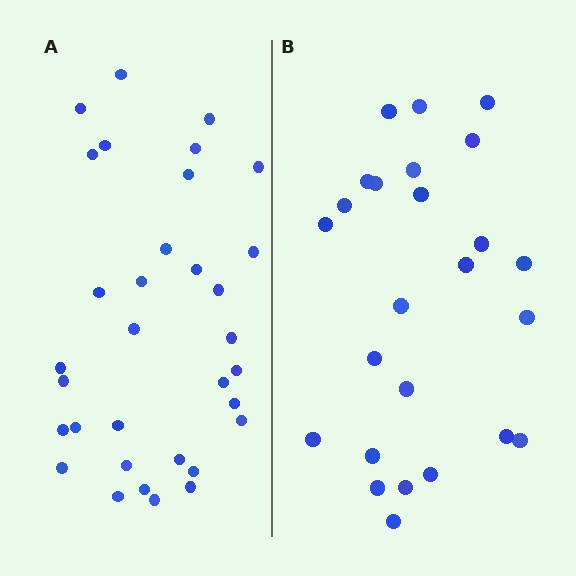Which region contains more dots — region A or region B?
Region A (the left region) has more dots.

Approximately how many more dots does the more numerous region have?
Region A has roughly 8 or so more dots than region B.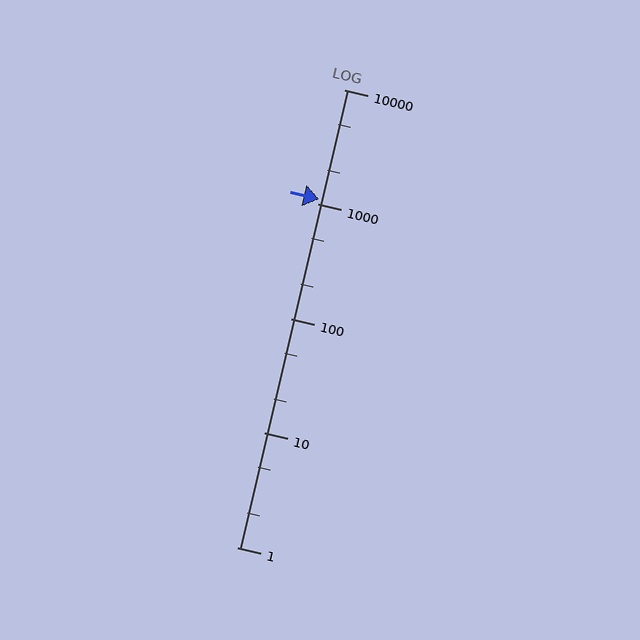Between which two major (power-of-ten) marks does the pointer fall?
The pointer is between 1000 and 10000.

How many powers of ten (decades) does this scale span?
The scale spans 4 decades, from 1 to 10000.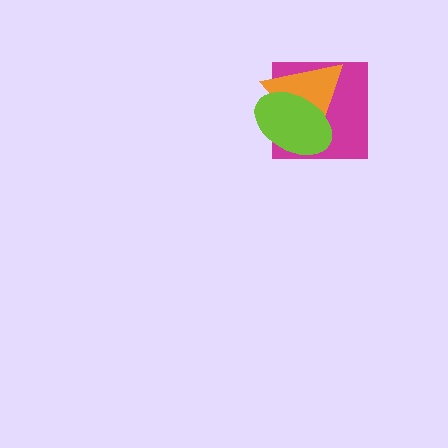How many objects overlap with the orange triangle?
2 objects overlap with the orange triangle.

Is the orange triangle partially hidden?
Yes, it is partially covered by another shape.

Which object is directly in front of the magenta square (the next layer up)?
The orange triangle is directly in front of the magenta square.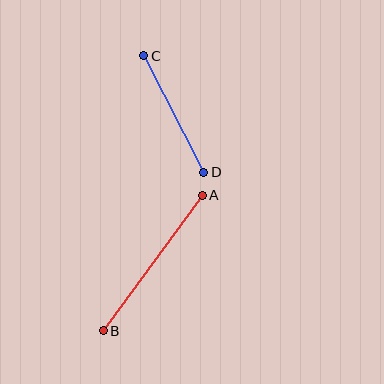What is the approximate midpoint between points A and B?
The midpoint is at approximately (153, 263) pixels.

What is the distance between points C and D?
The distance is approximately 131 pixels.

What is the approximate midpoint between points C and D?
The midpoint is at approximately (174, 114) pixels.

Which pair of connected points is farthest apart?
Points A and B are farthest apart.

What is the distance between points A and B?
The distance is approximately 168 pixels.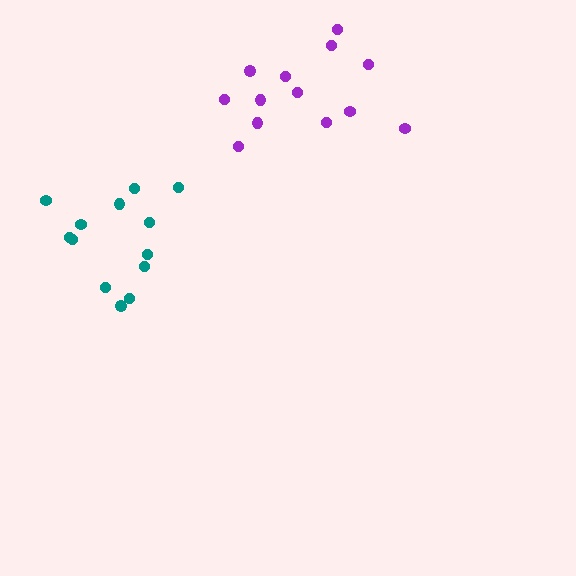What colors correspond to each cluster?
The clusters are colored: teal, purple.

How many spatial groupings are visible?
There are 2 spatial groupings.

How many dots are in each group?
Group 1: 13 dots, Group 2: 13 dots (26 total).